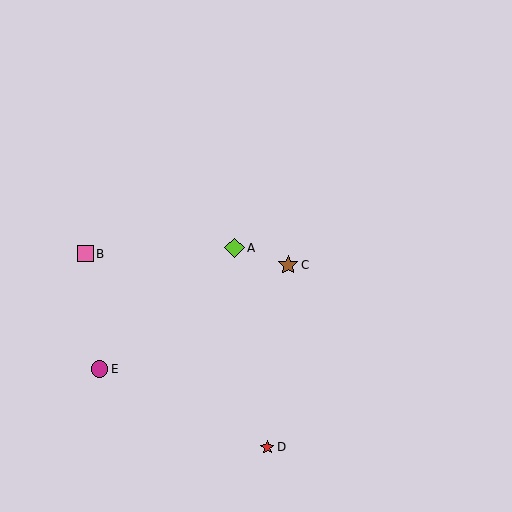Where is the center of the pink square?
The center of the pink square is at (85, 254).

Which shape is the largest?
The brown star (labeled C) is the largest.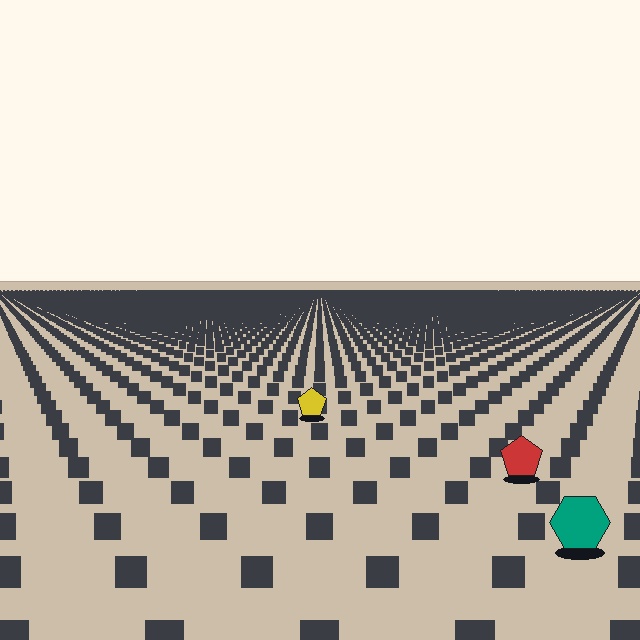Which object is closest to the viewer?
The teal hexagon is closest. The texture marks near it are larger and more spread out.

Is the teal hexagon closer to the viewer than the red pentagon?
Yes. The teal hexagon is closer — you can tell from the texture gradient: the ground texture is coarser near it.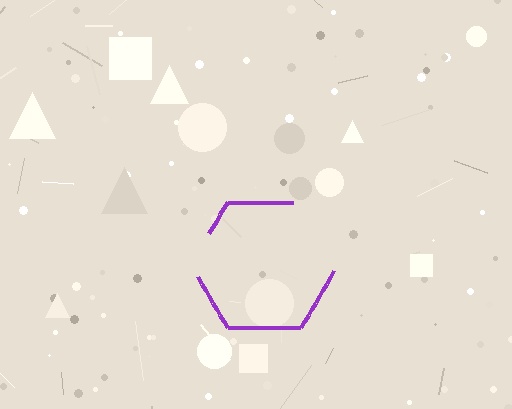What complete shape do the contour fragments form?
The contour fragments form a hexagon.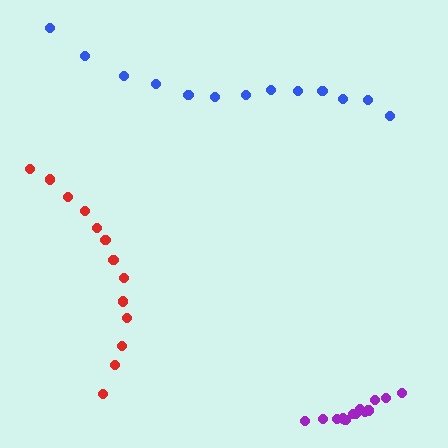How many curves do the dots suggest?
There are 3 distinct paths.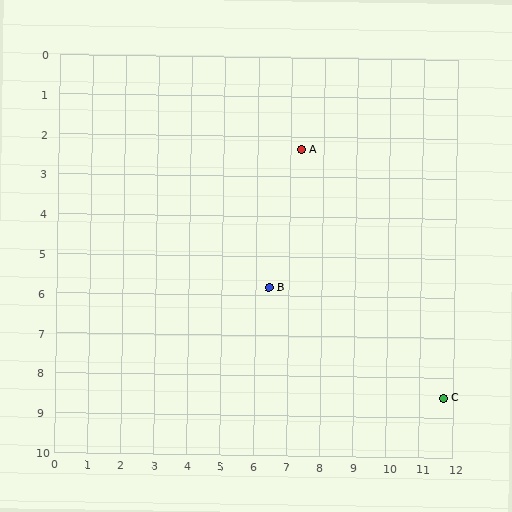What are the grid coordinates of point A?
Point A is at approximately (7.3, 2.3).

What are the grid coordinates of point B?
Point B is at approximately (6.4, 5.8).